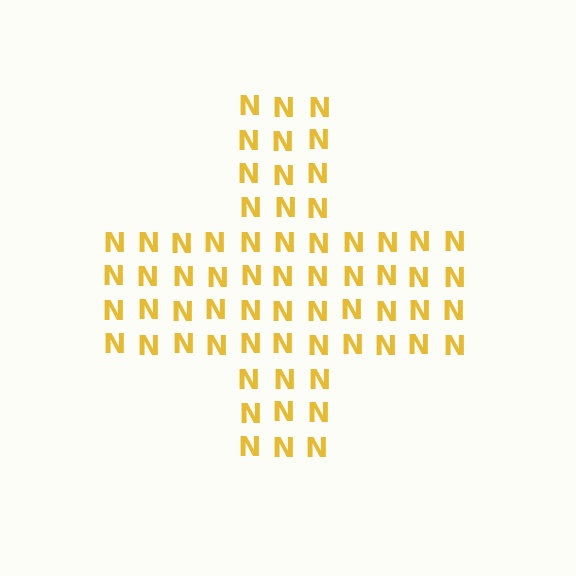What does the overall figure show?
The overall figure shows a cross.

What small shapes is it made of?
It is made of small letter N's.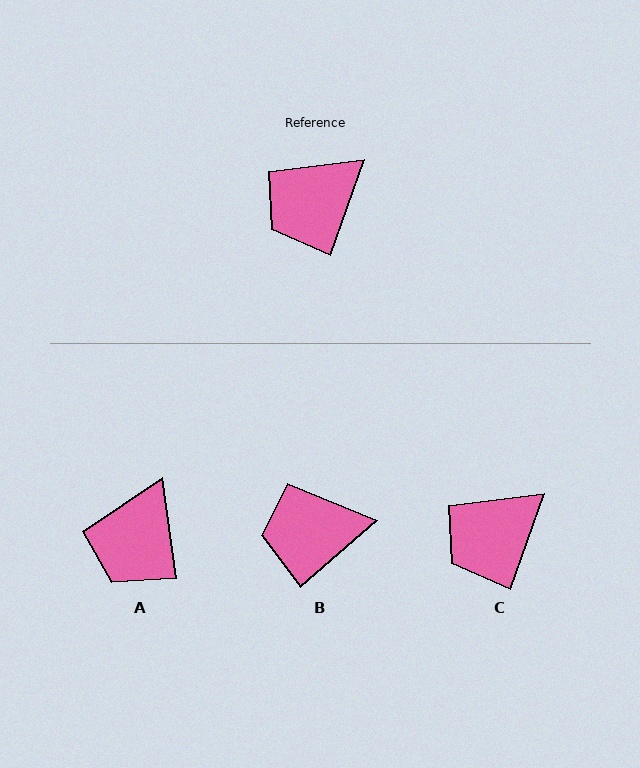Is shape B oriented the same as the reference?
No, it is off by about 29 degrees.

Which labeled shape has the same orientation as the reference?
C.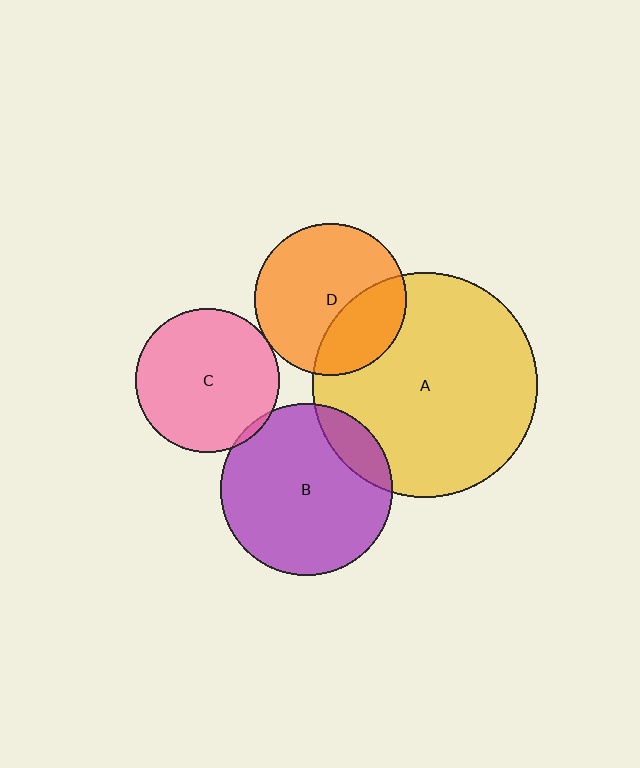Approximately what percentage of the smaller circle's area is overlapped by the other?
Approximately 30%.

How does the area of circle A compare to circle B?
Approximately 1.7 times.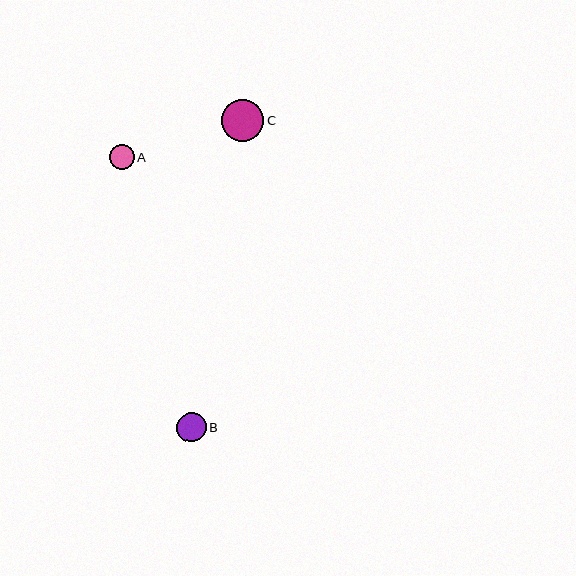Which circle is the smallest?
Circle A is the smallest with a size of approximately 25 pixels.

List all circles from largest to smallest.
From largest to smallest: C, B, A.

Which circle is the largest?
Circle C is the largest with a size of approximately 42 pixels.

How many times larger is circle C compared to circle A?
Circle C is approximately 1.7 times the size of circle A.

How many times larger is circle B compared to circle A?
Circle B is approximately 1.2 times the size of circle A.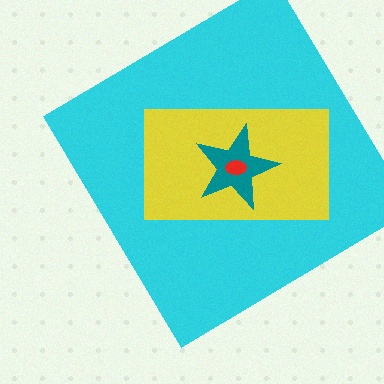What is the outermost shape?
The cyan diamond.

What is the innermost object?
The red ellipse.